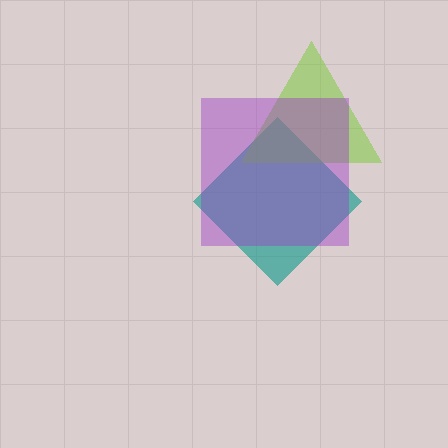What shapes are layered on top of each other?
The layered shapes are: a teal diamond, a lime triangle, a purple square.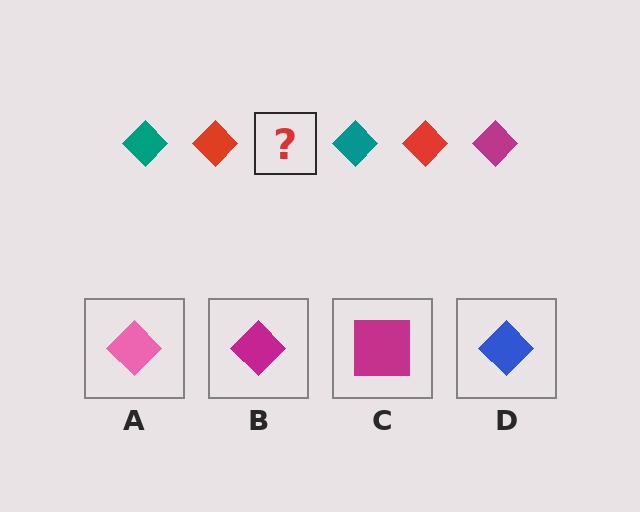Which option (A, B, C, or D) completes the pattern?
B.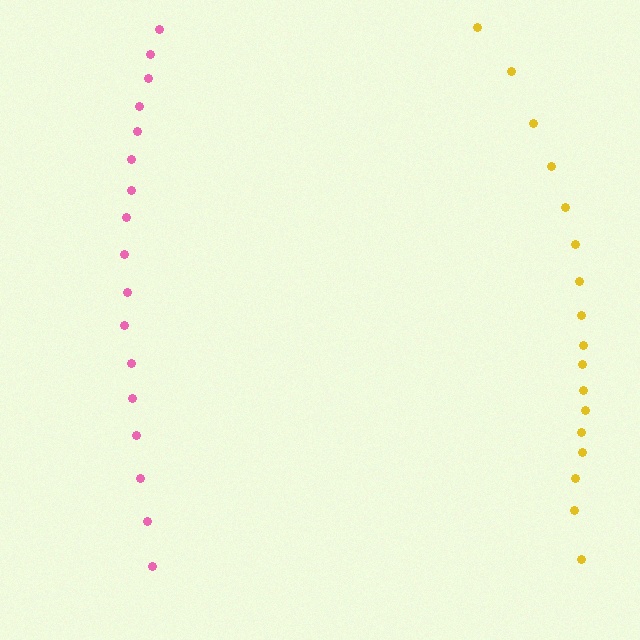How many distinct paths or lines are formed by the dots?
There are 2 distinct paths.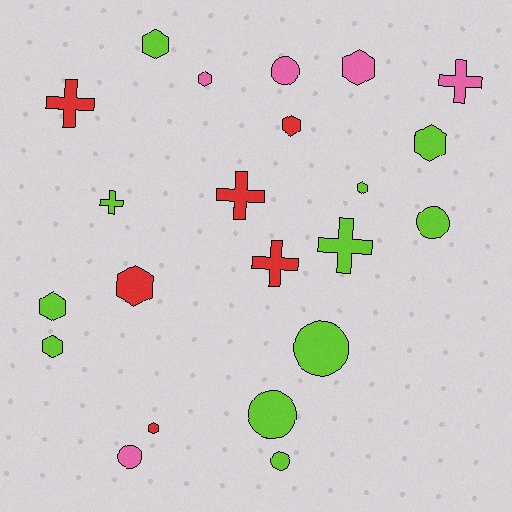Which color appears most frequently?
Lime, with 11 objects.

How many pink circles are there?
There are 2 pink circles.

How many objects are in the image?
There are 22 objects.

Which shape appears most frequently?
Hexagon, with 10 objects.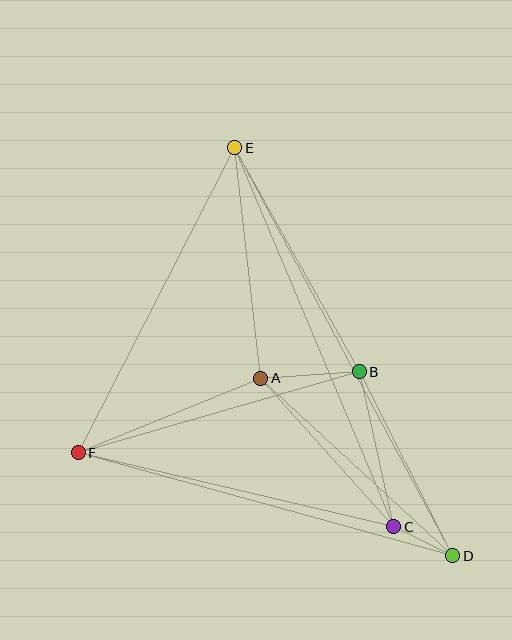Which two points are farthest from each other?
Points D and E are farthest from each other.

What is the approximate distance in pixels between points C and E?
The distance between C and E is approximately 411 pixels.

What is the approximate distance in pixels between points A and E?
The distance between A and E is approximately 232 pixels.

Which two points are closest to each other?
Points C and D are closest to each other.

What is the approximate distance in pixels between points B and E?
The distance between B and E is approximately 256 pixels.